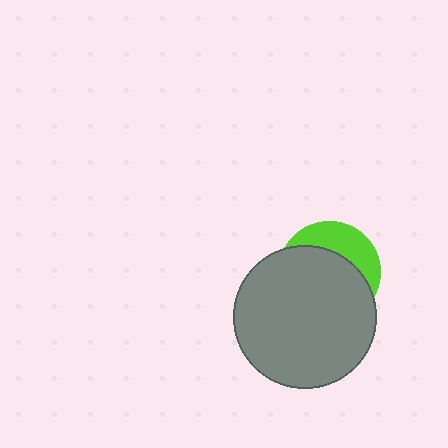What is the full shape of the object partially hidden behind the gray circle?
The partially hidden object is a lime circle.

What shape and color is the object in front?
The object in front is a gray circle.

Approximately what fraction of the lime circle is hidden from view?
Roughly 68% of the lime circle is hidden behind the gray circle.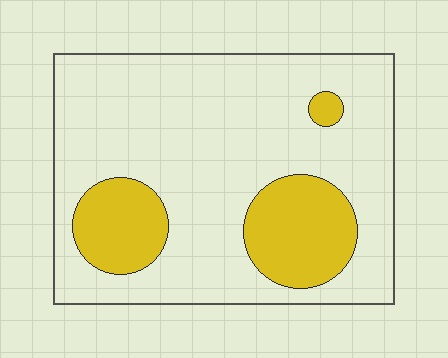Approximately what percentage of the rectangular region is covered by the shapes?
Approximately 20%.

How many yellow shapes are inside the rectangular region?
3.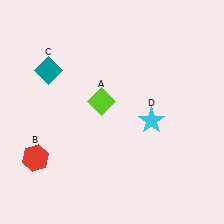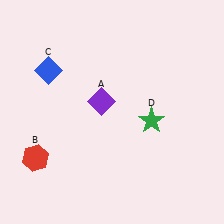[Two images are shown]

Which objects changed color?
A changed from lime to purple. C changed from teal to blue. D changed from cyan to green.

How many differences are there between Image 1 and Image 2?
There are 3 differences between the two images.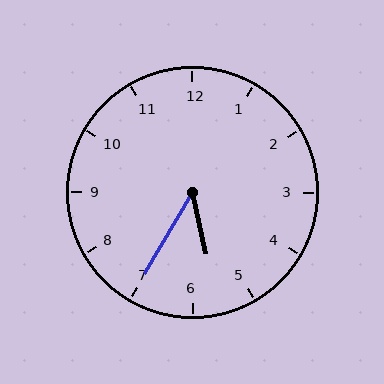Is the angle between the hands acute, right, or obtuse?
It is acute.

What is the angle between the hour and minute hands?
Approximately 42 degrees.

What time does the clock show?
5:35.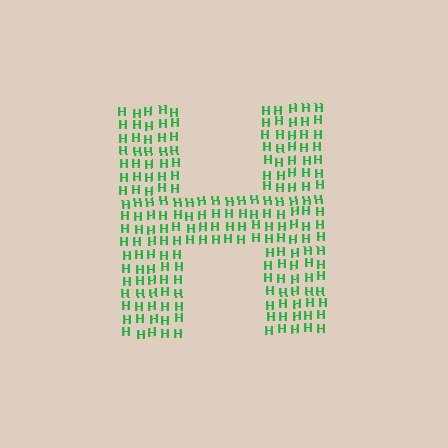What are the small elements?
The small elements are letter H's.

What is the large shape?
The large shape is the letter H.